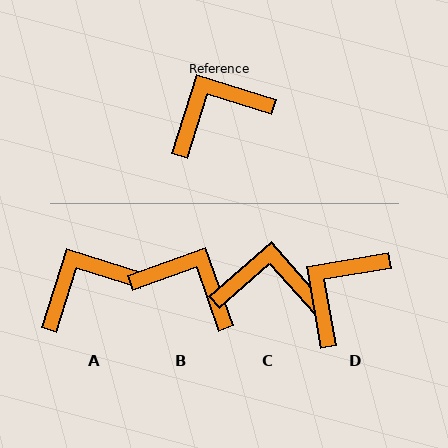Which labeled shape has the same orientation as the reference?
A.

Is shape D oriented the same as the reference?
No, it is off by about 27 degrees.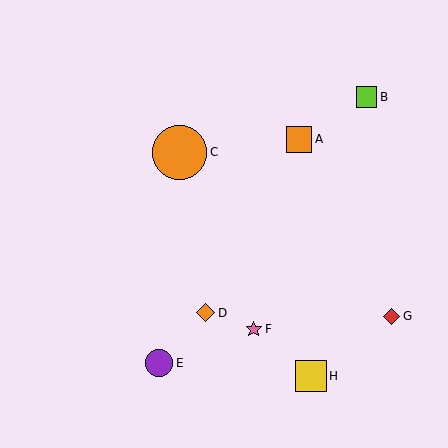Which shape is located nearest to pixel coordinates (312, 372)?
The yellow square (labeled H) at (311, 376) is nearest to that location.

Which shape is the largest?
The orange circle (labeled C) is the largest.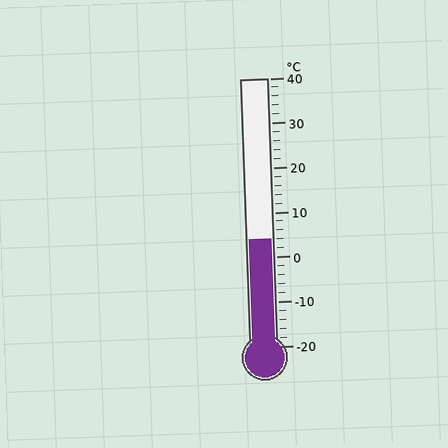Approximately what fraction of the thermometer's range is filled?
The thermometer is filled to approximately 40% of its range.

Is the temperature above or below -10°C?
The temperature is above -10°C.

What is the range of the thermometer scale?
The thermometer scale ranges from -20°C to 40°C.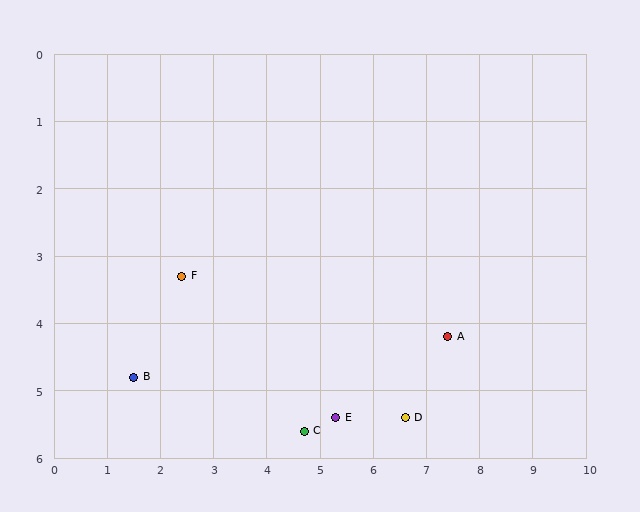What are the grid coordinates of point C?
Point C is at approximately (4.7, 5.6).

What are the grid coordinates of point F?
Point F is at approximately (2.4, 3.3).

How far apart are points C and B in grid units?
Points C and B are about 3.3 grid units apart.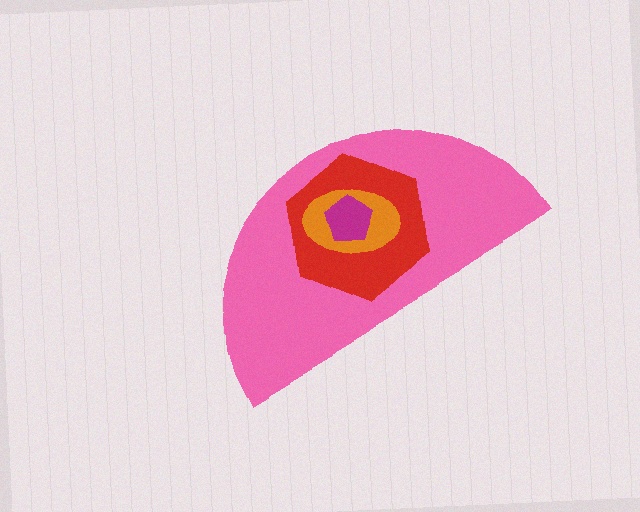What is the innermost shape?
The magenta pentagon.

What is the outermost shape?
The pink semicircle.